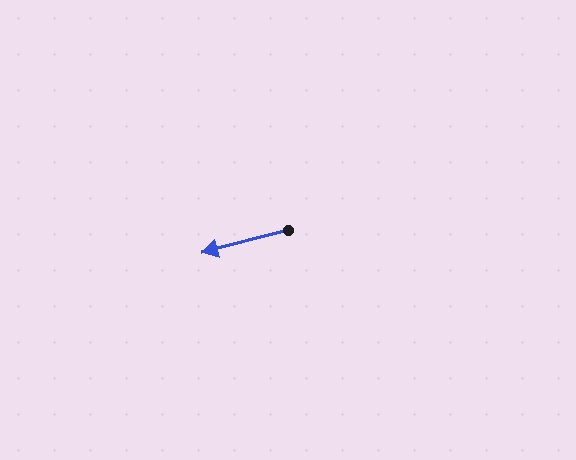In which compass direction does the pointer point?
West.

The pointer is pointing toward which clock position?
Roughly 9 o'clock.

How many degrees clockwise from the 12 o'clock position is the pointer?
Approximately 255 degrees.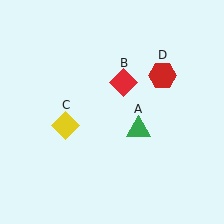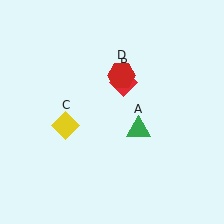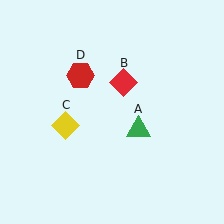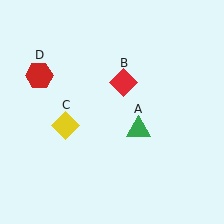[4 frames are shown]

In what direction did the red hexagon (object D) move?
The red hexagon (object D) moved left.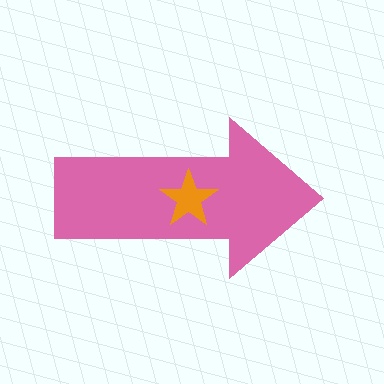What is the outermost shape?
The pink arrow.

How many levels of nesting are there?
2.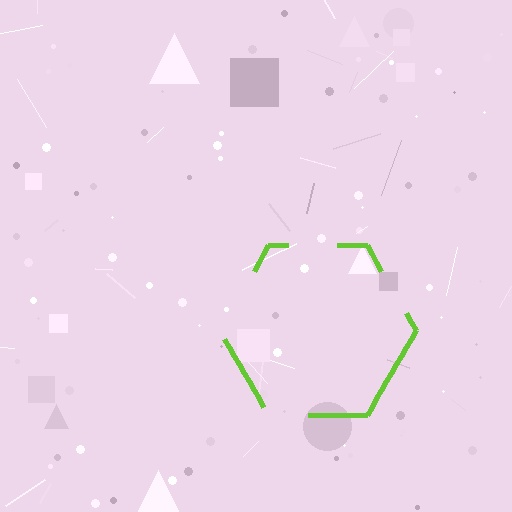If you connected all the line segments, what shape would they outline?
They would outline a hexagon.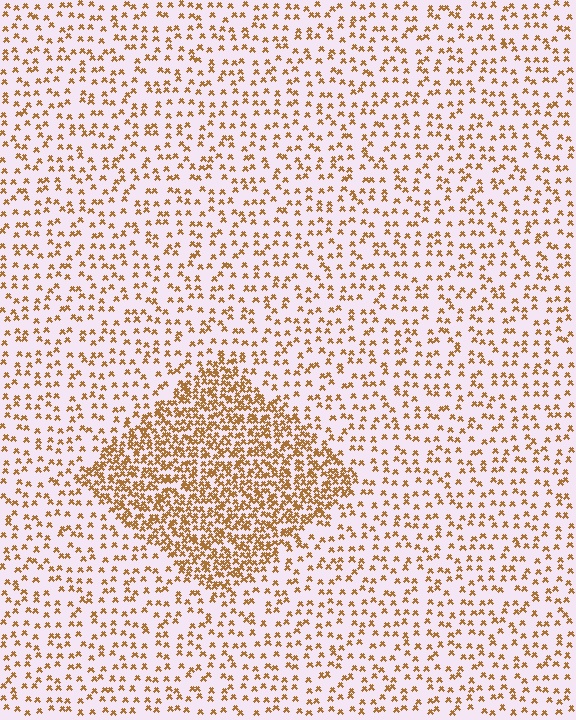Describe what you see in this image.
The image contains small brown elements arranged at two different densities. A diamond-shaped region is visible where the elements are more densely packed than the surrounding area.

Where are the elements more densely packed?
The elements are more densely packed inside the diamond boundary.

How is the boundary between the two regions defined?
The boundary is defined by a change in element density (approximately 2.7x ratio). All elements are the same color, size, and shape.